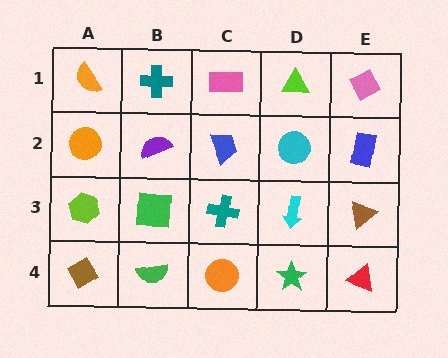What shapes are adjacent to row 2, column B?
A teal cross (row 1, column B), a green square (row 3, column B), an orange circle (row 2, column A), a blue trapezoid (row 2, column C).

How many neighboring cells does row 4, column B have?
3.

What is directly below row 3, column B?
A green semicircle.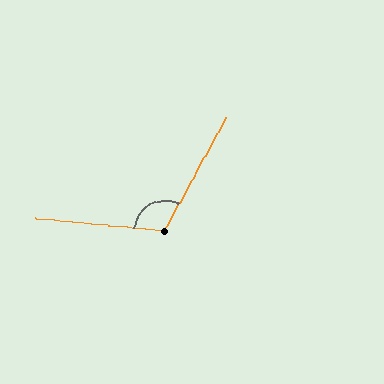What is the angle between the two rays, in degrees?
Approximately 113 degrees.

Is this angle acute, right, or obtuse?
It is obtuse.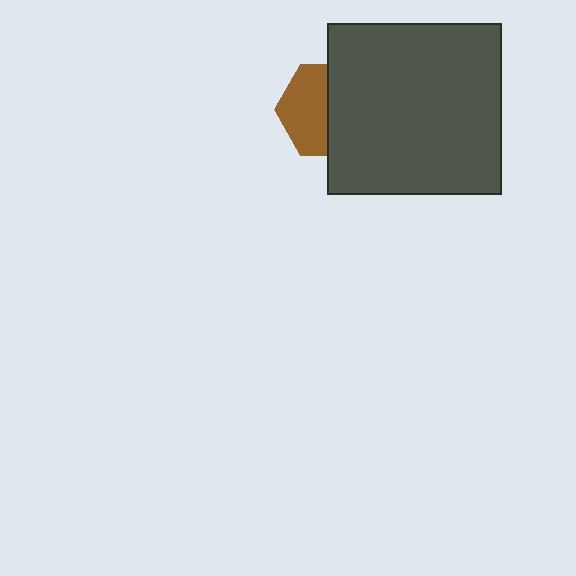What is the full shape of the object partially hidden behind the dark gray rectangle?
The partially hidden object is a brown hexagon.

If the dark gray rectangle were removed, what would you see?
You would see the complete brown hexagon.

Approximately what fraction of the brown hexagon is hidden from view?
Roughly 49% of the brown hexagon is hidden behind the dark gray rectangle.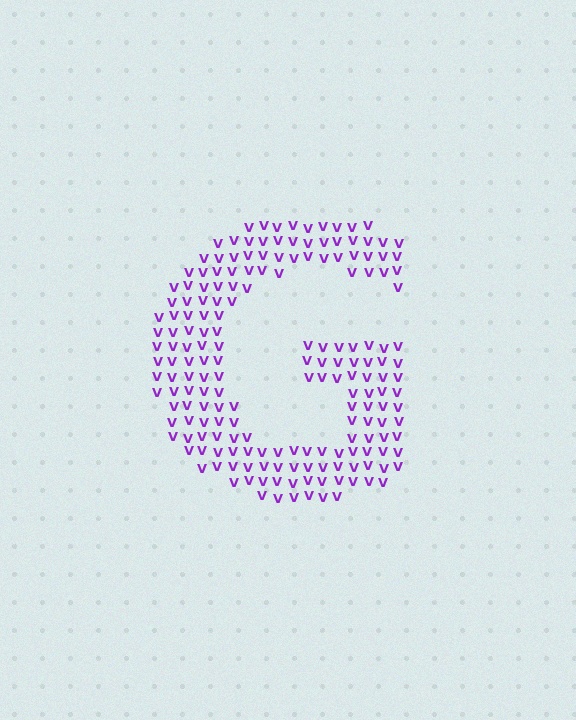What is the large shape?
The large shape is the letter G.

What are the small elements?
The small elements are letter V's.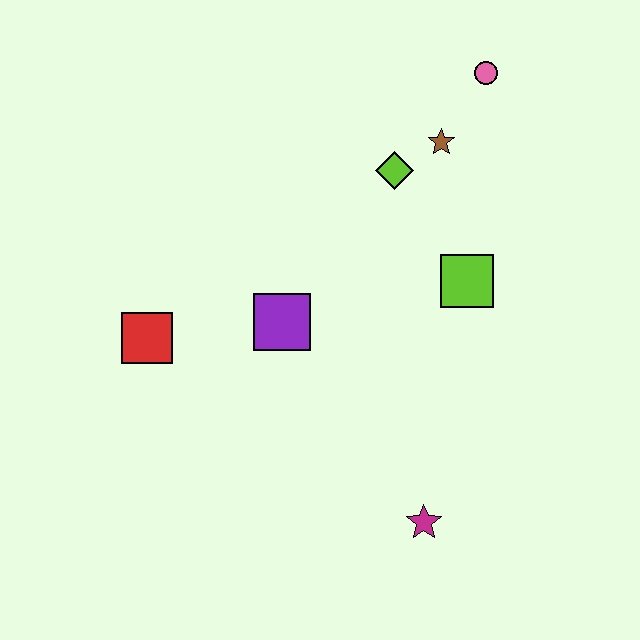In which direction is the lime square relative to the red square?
The lime square is to the right of the red square.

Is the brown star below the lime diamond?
No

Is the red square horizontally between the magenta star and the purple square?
No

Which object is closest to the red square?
The purple square is closest to the red square.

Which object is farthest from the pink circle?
The magenta star is farthest from the pink circle.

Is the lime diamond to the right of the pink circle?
No